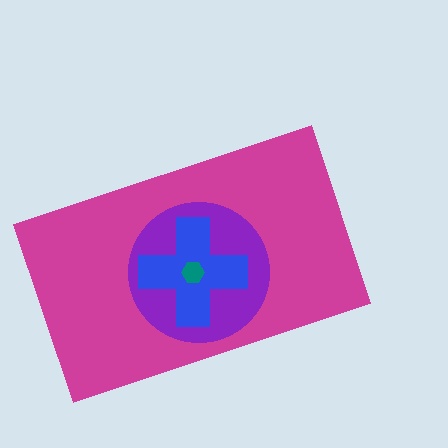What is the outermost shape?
The magenta rectangle.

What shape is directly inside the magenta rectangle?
The purple circle.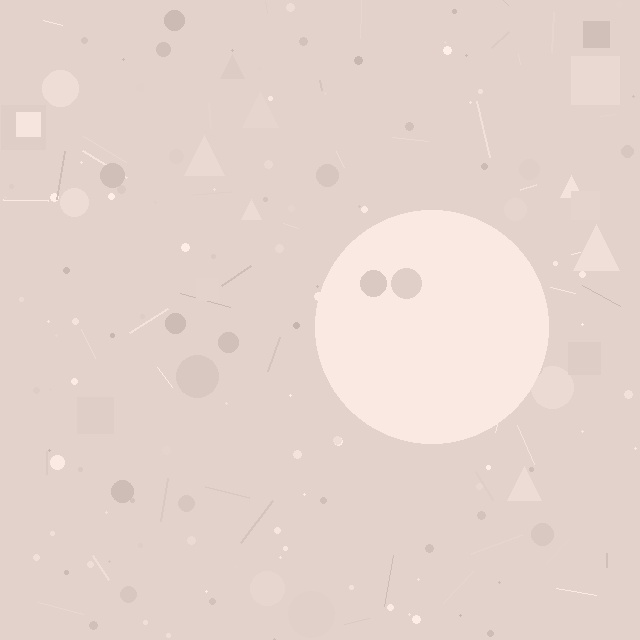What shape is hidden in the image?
A circle is hidden in the image.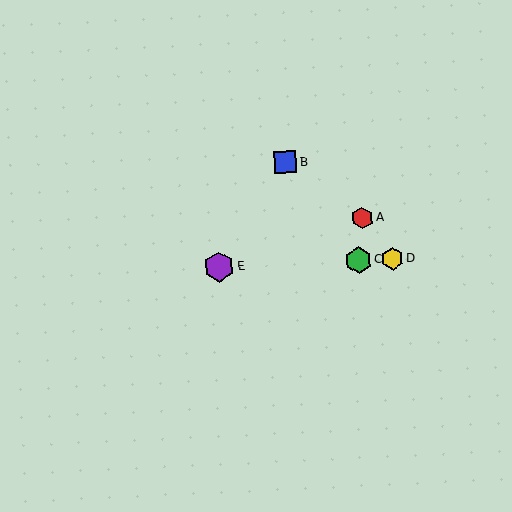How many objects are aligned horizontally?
3 objects (C, D, E) are aligned horizontally.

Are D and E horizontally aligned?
Yes, both are at y≈259.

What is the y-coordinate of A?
Object A is at y≈218.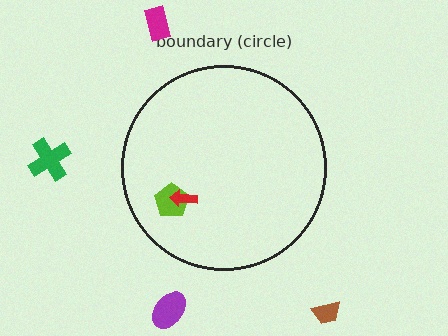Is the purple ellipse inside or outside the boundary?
Outside.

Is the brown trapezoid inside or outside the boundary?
Outside.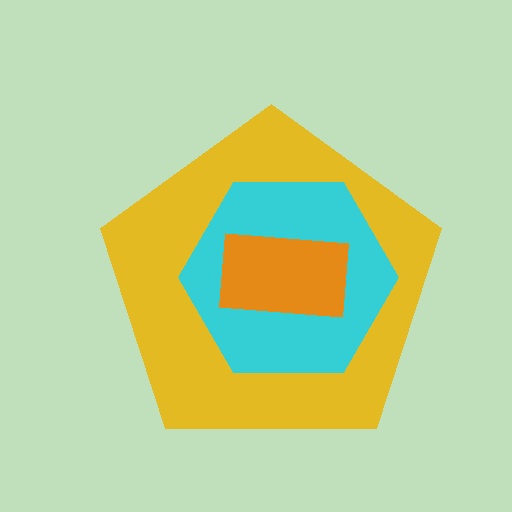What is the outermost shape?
The yellow pentagon.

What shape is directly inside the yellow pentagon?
The cyan hexagon.